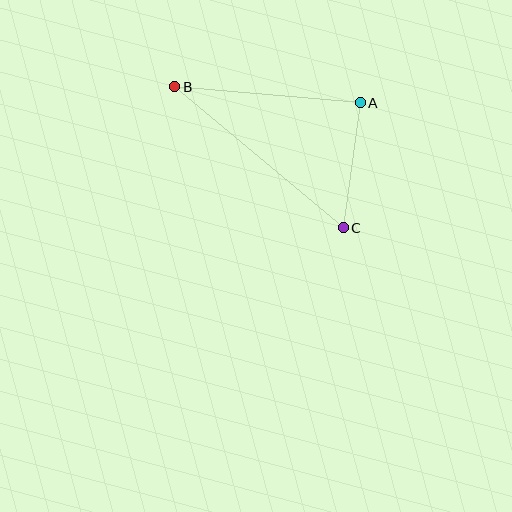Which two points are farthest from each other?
Points B and C are farthest from each other.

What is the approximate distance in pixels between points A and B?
The distance between A and B is approximately 186 pixels.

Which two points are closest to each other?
Points A and C are closest to each other.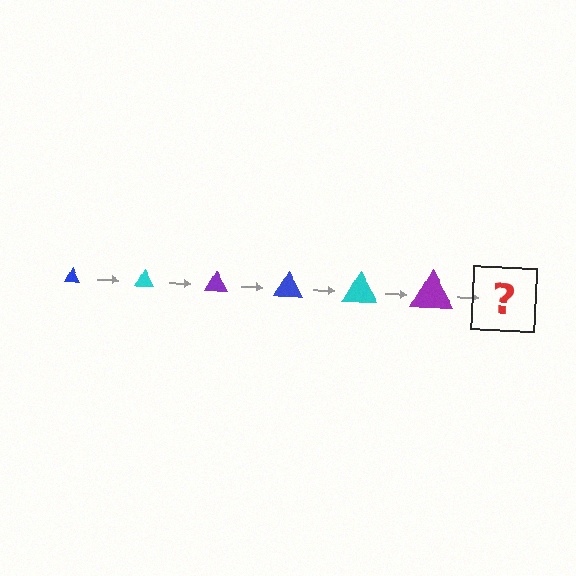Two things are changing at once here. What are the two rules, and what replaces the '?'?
The two rules are that the triangle grows larger each step and the color cycles through blue, cyan, and purple. The '?' should be a blue triangle, larger than the previous one.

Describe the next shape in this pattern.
It should be a blue triangle, larger than the previous one.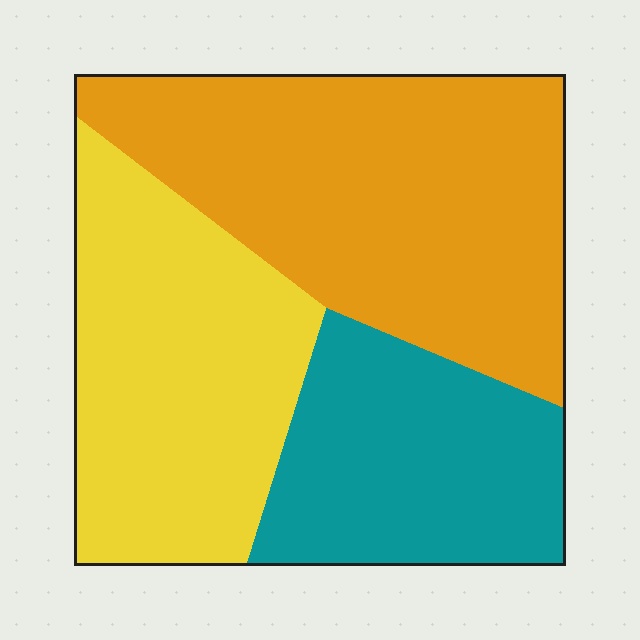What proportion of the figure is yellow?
Yellow takes up between a sixth and a third of the figure.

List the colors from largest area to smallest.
From largest to smallest: orange, yellow, teal.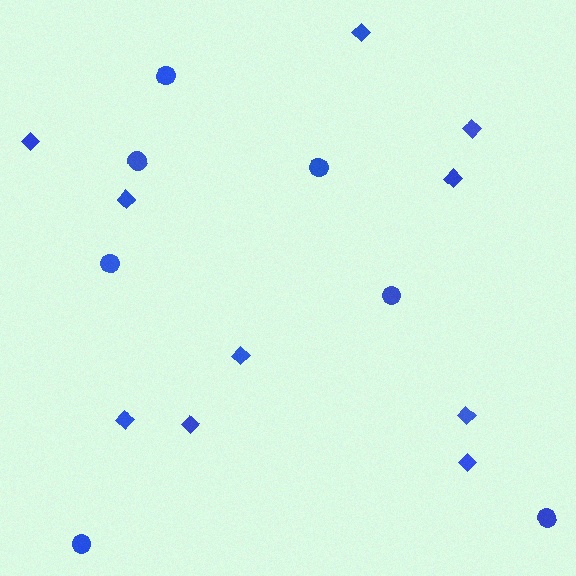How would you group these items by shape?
There are 2 groups: one group of circles (7) and one group of diamonds (10).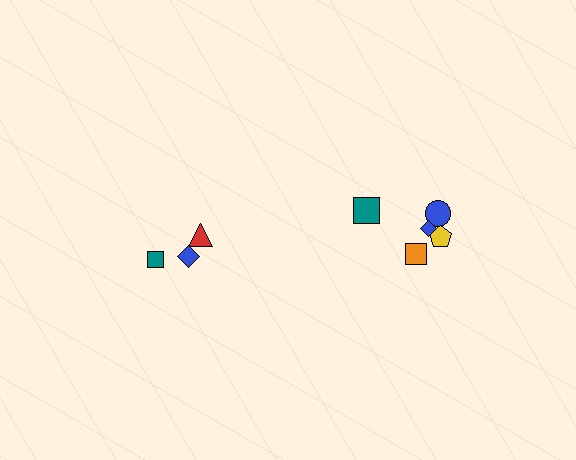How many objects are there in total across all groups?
There are 8 objects.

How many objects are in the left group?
There are 3 objects.